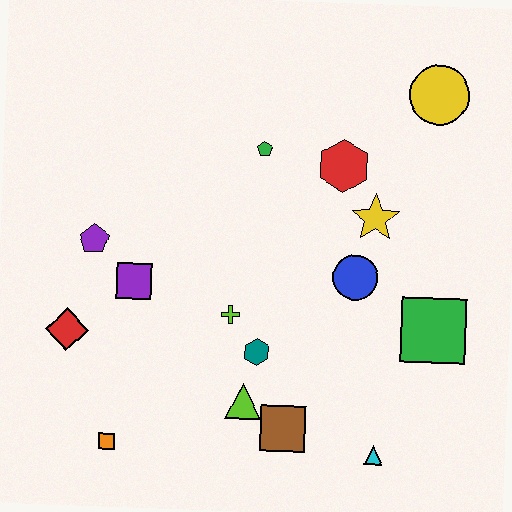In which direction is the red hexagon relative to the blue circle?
The red hexagon is above the blue circle.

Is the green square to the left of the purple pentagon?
No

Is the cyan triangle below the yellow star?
Yes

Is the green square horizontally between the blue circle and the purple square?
No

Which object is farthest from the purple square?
The yellow circle is farthest from the purple square.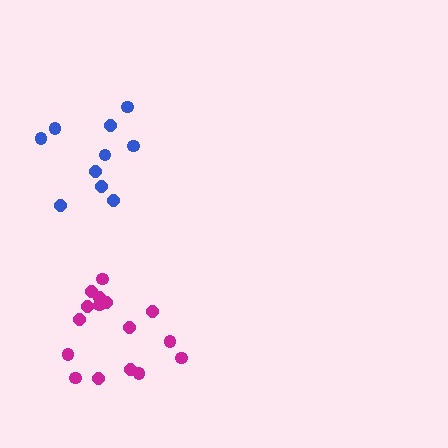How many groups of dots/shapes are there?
There are 2 groups.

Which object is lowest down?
The magenta cluster is bottommost.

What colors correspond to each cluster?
The clusters are colored: blue, magenta.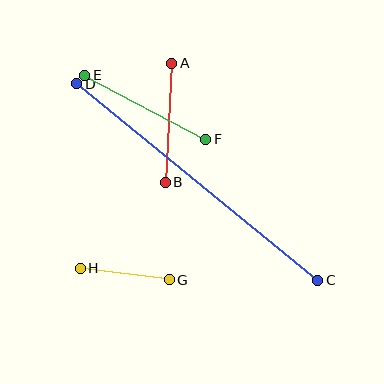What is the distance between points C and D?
The distance is approximately 311 pixels.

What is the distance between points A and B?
The distance is approximately 119 pixels.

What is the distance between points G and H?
The distance is approximately 90 pixels.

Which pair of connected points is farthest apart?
Points C and D are farthest apart.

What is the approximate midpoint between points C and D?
The midpoint is at approximately (197, 182) pixels.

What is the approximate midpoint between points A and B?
The midpoint is at approximately (169, 123) pixels.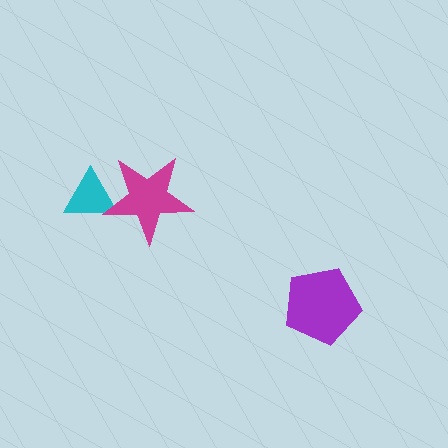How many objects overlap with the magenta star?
1 object overlaps with the magenta star.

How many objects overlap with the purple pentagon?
0 objects overlap with the purple pentagon.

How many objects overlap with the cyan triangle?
1 object overlaps with the cyan triangle.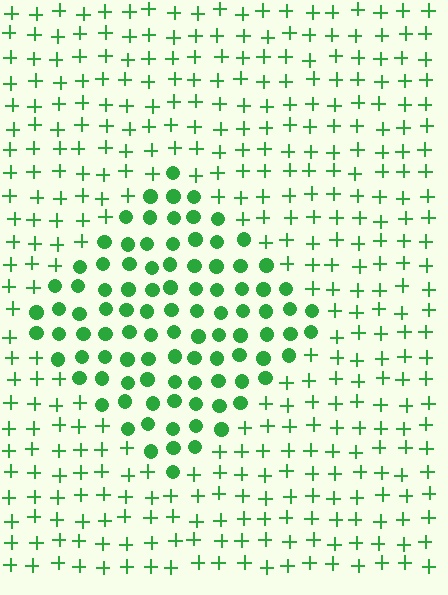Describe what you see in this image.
The image is filled with small green elements arranged in a uniform grid. A diamond-shaped region contains circles, while the surrounding area contains plus signs. The boundary is defined purely by the change in element shape.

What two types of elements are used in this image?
The image uses circles inside the diamond region and plus signs outside it.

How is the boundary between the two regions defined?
The boundary is defined by a change in element shape: circles inside vs. plus signs outside. All elements share the same color and spacing.